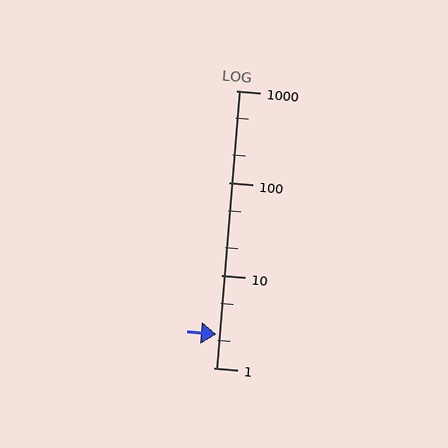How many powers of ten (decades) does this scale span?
The scale spans 3 decades, from 1 to 1000.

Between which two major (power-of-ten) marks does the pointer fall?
The pointer is between 1 and 10.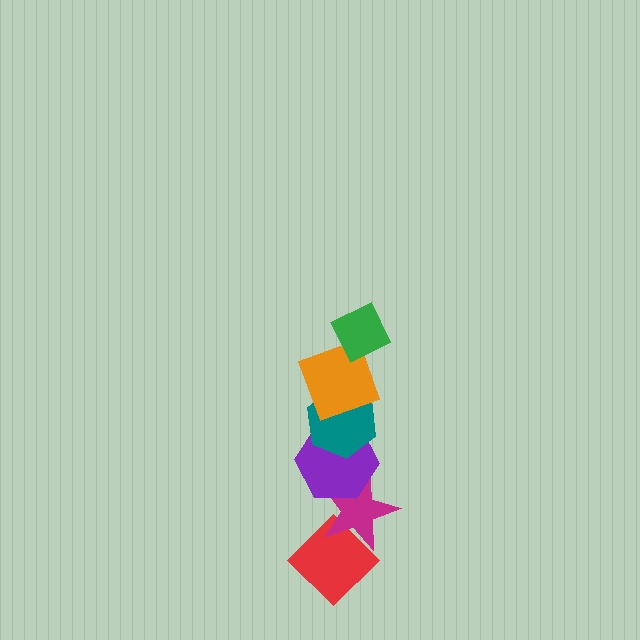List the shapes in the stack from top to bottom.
From top to bottom: the green diamond, the orange square, the teal hexagon, the purple hexagon, the magenta star, the red diamond.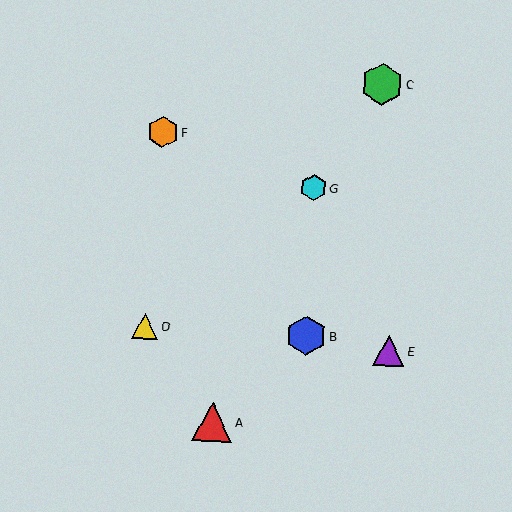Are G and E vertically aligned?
No, G is at x≈314 and E is at x≈389.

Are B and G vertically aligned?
Yes, both are at x≈306.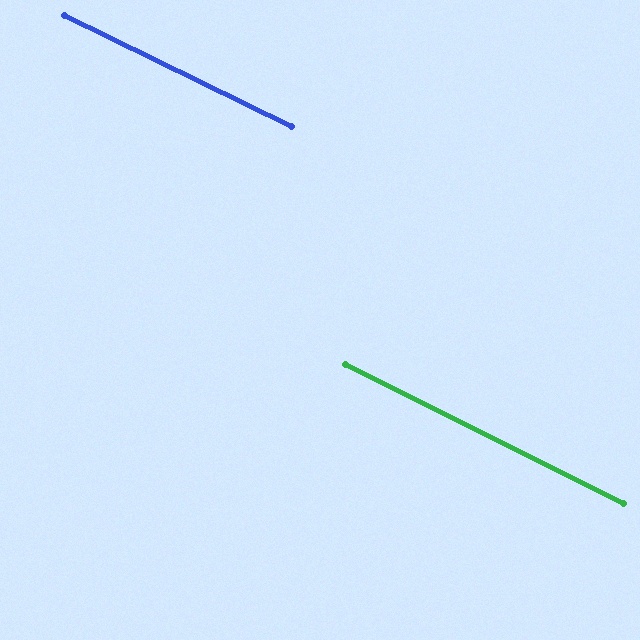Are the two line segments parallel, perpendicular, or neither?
Parallel — their directions differ by only 0.5°.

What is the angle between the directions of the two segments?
Approximately 1 degree.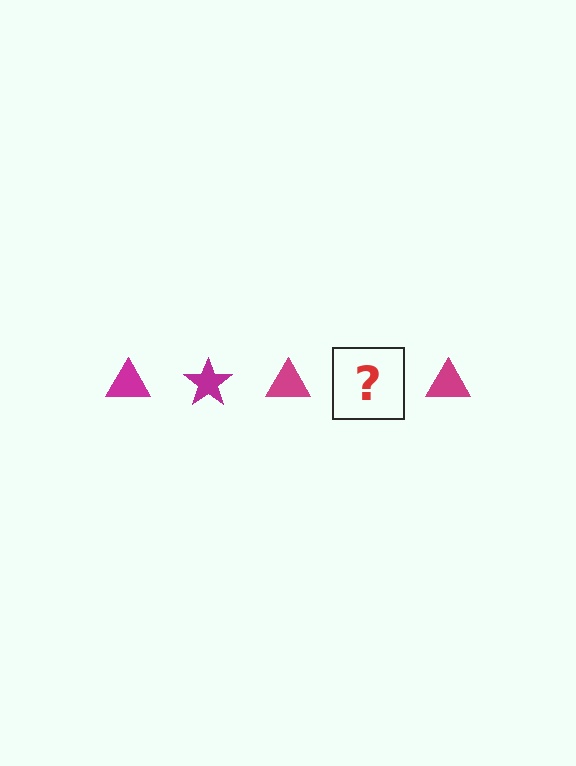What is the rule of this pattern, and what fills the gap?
The rule is that the pattern cycles through triangle, star shapes in magenta. The gap should be filled with a magenta star.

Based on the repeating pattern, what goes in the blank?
The blank should be a magenta star.